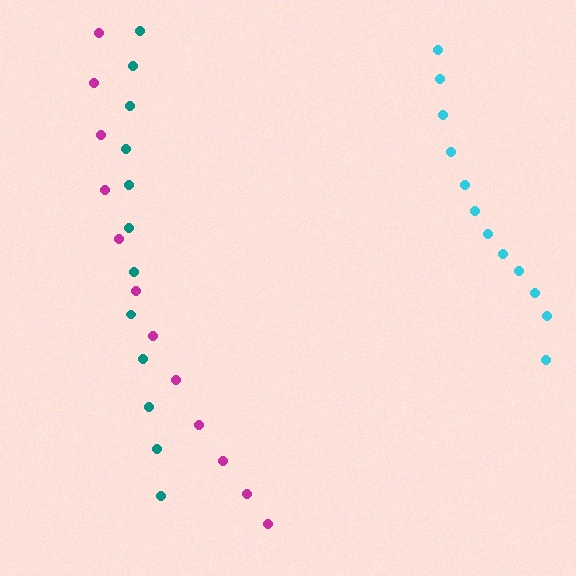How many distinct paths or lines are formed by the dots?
There are 3 distinct paths.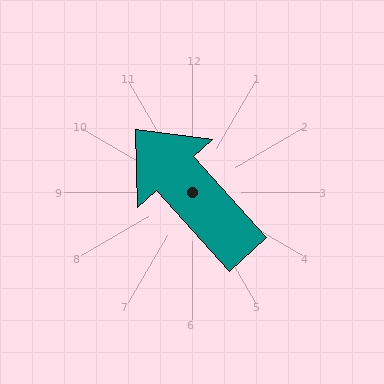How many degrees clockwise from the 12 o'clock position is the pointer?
Approximately 318 degrees.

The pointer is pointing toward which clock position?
Roughly 11 o'clock.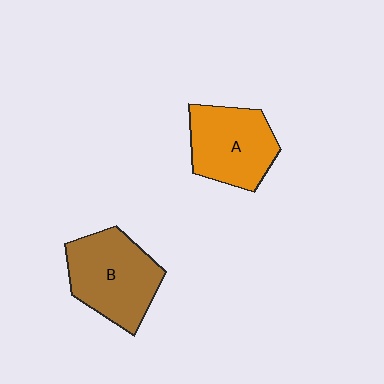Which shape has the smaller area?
Shape A (orange).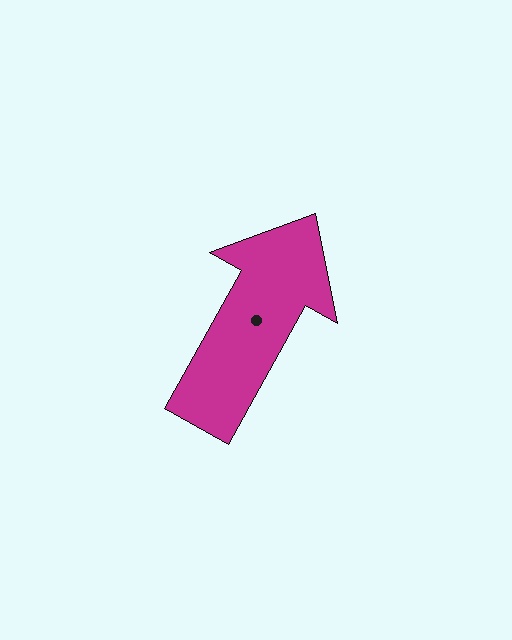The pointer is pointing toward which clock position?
Roughly 1 o'clock.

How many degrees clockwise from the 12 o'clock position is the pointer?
Approximately 29 degrees.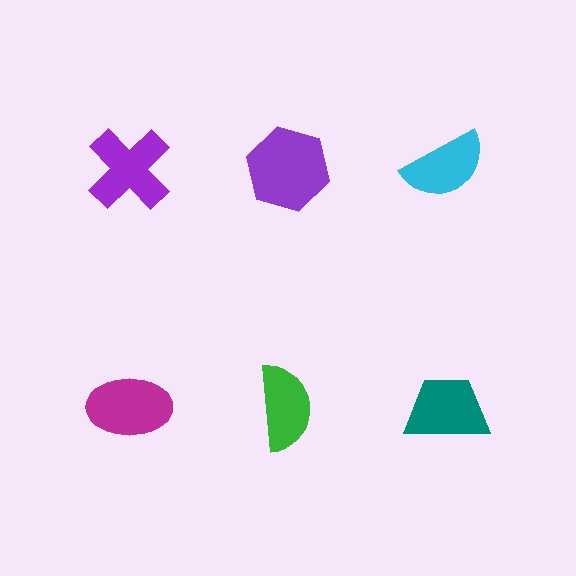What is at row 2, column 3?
A teal trapezoid.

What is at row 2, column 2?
A green semicircle.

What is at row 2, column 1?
A magenta ellipse.